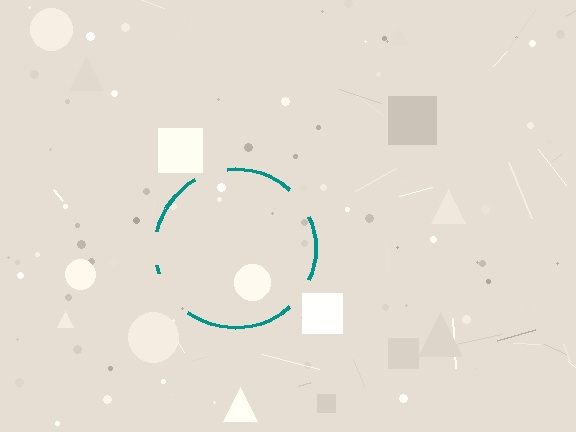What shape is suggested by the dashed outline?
The dashed outline suggests a circle.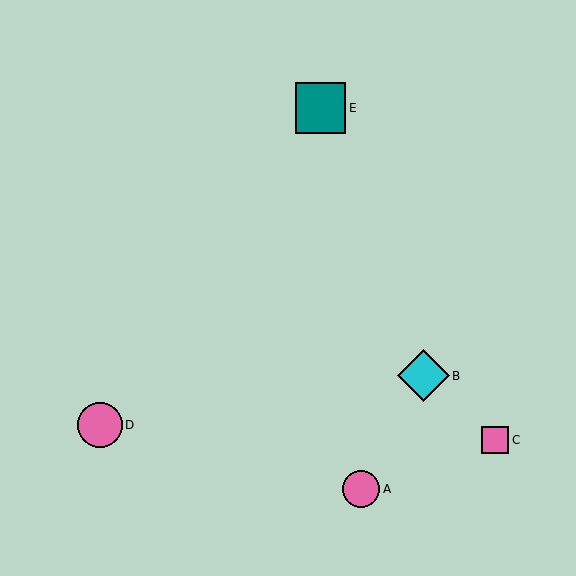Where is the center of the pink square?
The center of the pink square is at (495, 440).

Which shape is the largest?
The cyan diamond (labeled B) is the largest.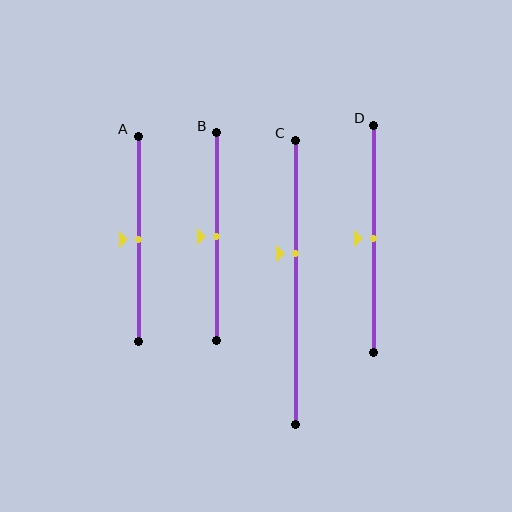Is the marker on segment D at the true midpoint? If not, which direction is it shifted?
Yes, the marker on segment D is at the true midpoint.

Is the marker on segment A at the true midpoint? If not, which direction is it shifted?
Yes, the marker on segment A is at the true midpoint.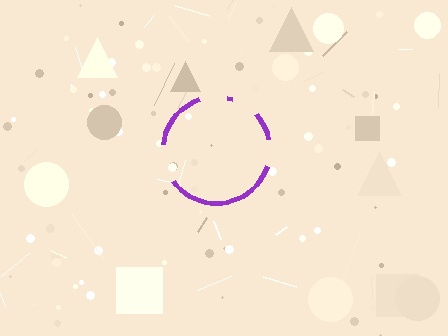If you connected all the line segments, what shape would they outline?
They would outline a circle.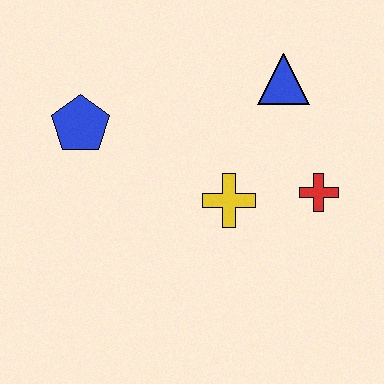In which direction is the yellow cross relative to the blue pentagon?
The yellow cross is to the right of the blue pentagon.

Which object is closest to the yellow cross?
The red cross is closest to the yellow cross.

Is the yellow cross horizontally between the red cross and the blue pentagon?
Yes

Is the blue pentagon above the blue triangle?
No